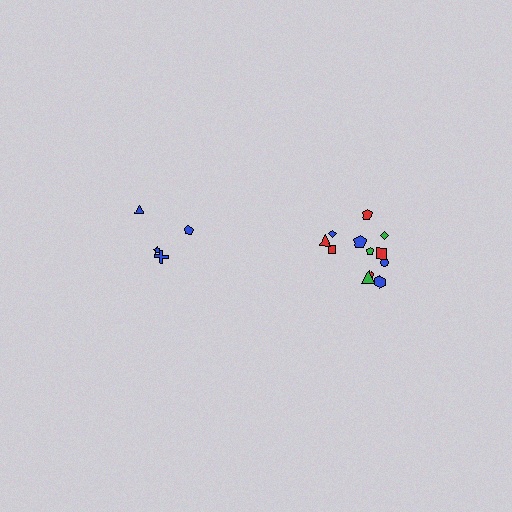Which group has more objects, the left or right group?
The right group.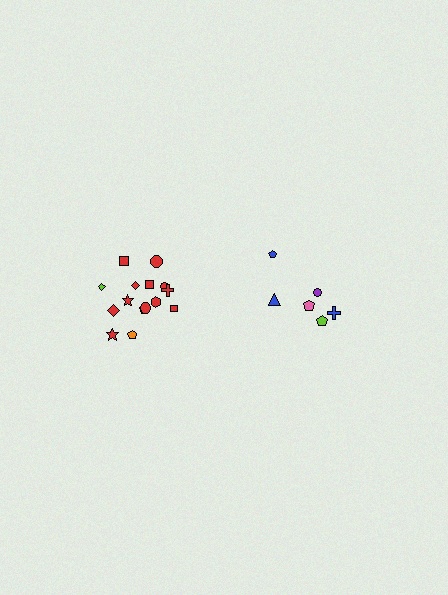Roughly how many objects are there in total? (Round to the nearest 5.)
Roughly 20 objects in total.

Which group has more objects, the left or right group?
The left group.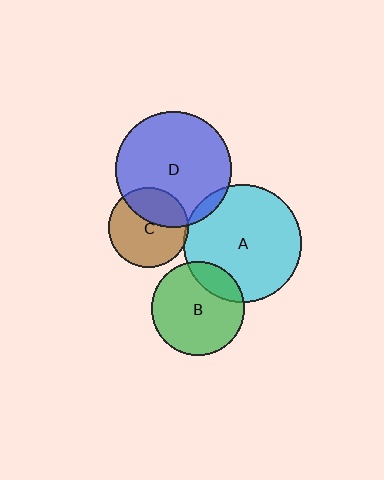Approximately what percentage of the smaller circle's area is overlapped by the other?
Approximately 5%.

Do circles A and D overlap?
Yes.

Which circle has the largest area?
Circle A (cyan).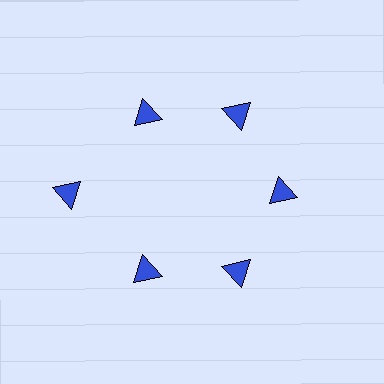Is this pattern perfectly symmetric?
No. The 6 blue triangles are arranged in a ring, but one element near the 9 o'clock position is pushed outward from the center, breaking the 6-fold rotational symmetry.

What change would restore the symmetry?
The symmetry would be restored by moving it inward, back onto the ring so that all 6 triangles sit at equal angles and equal distance from the center.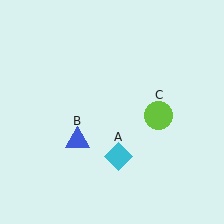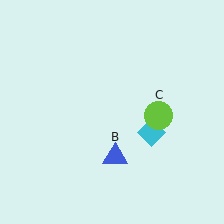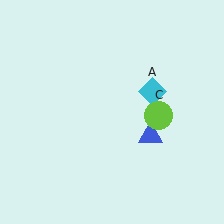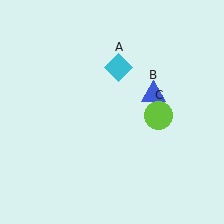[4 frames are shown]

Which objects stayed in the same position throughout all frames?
Lime circle (object C) remained stationary.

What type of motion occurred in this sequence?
The cyan diamond (object A), blue triangle (object B) rotated counterclockwise around the center of the scene.